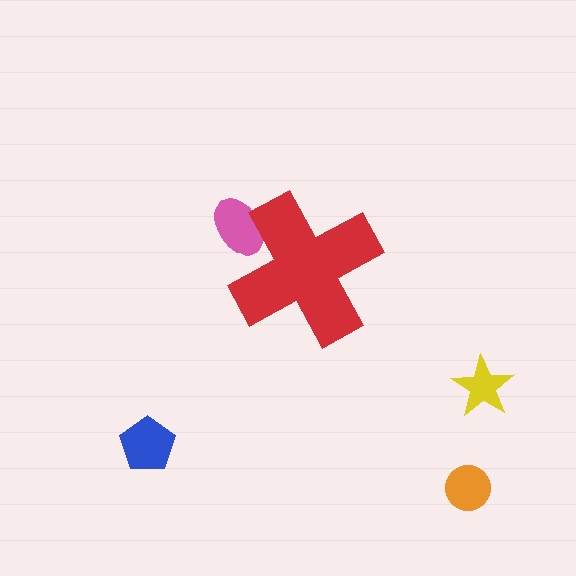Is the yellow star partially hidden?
No, the yellow star is fully visible.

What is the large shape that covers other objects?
A red cross.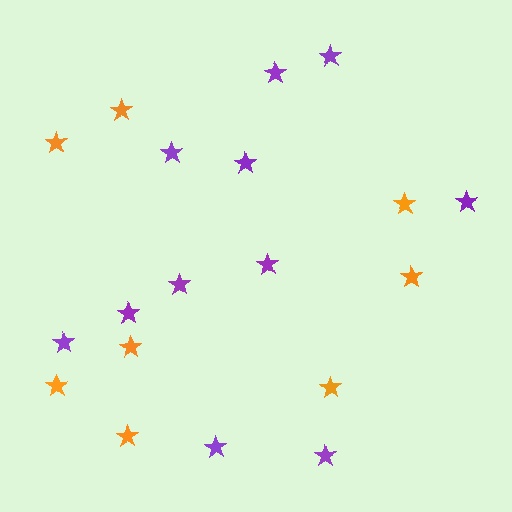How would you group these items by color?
There are 2 groups: one group of orange stars (8) and one group of purple stars (11).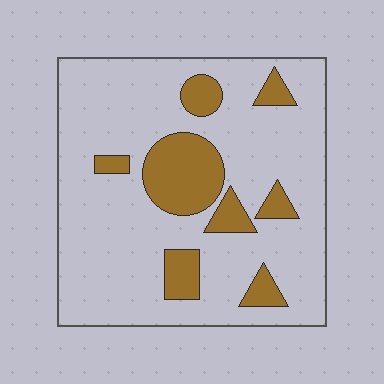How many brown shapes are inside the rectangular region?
8.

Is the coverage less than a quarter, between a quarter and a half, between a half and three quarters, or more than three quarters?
Less than a quarter.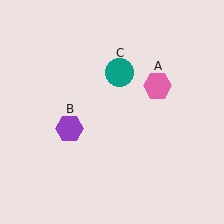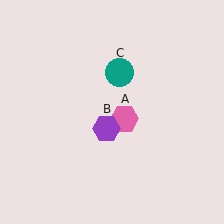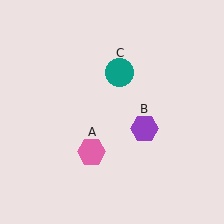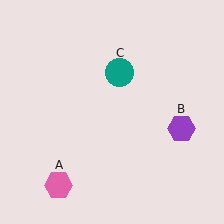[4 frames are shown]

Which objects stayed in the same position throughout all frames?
Teal circle (object C) remained stationary.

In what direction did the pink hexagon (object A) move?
The pink hexagon (object A) moved down and to the left.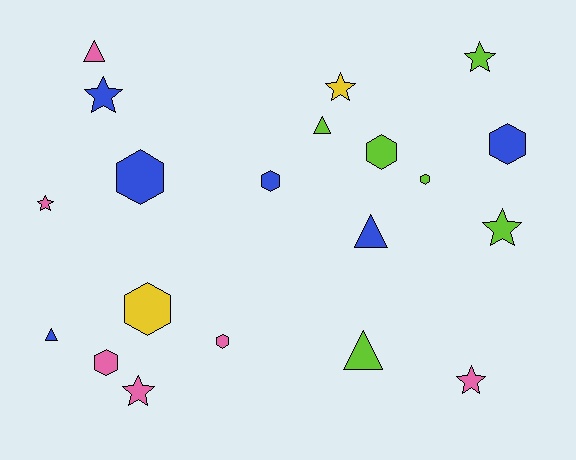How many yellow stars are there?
There is 1 yellow star.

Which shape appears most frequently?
Hexagon, with 8 objects.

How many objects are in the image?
There are 20 objects.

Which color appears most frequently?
Lime, with 6 objects.